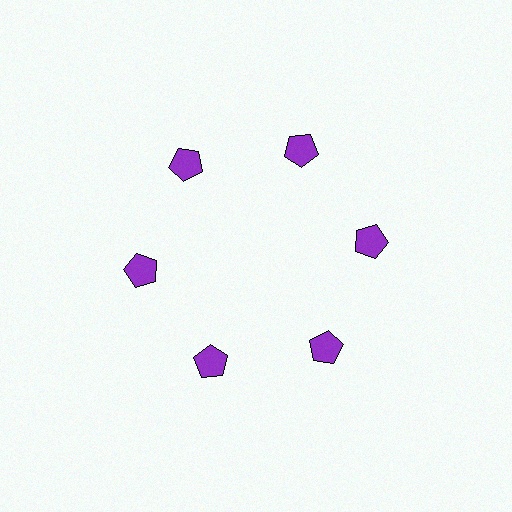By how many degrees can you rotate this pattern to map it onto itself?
The pattern maps onto itself every 60 degrees of rotation.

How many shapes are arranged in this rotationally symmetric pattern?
There are 6 shapes, arranged in 6 groups of 1.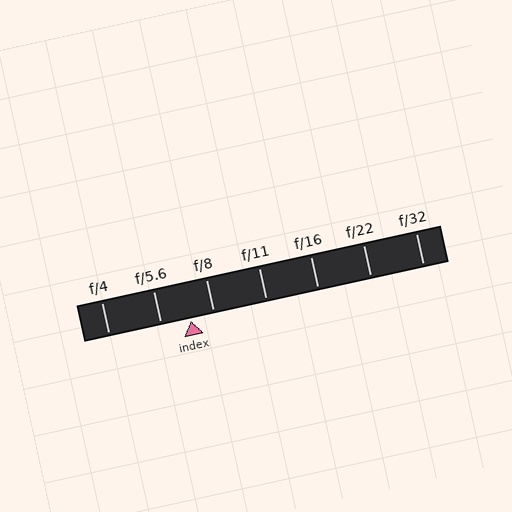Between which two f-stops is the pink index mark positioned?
The index mark is between f/5.6 and f/8.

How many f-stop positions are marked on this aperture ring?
There are 7 f-stop positions marked.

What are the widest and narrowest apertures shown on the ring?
The widest aperture shown is f/4 and the narrowest is f/32.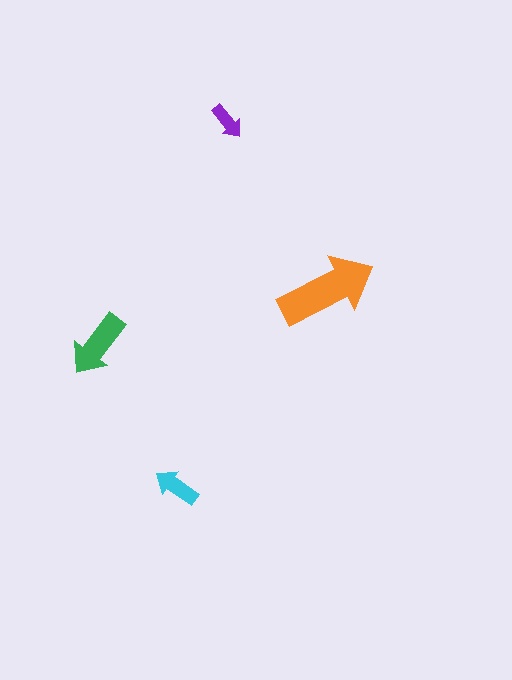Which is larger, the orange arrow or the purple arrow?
The orange one.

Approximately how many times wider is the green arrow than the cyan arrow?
About 1.5 times wider.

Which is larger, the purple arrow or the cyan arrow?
The cyan one.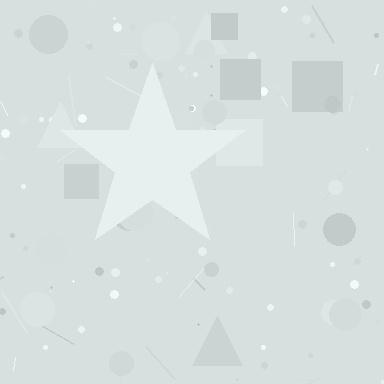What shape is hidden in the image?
A star is hidden in the image.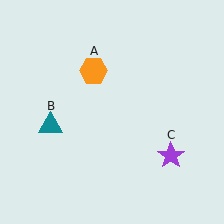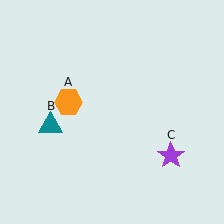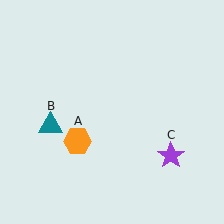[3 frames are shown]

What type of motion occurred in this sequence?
The orange hexagon (object A) rotated counterclockwise around the center of the scene.